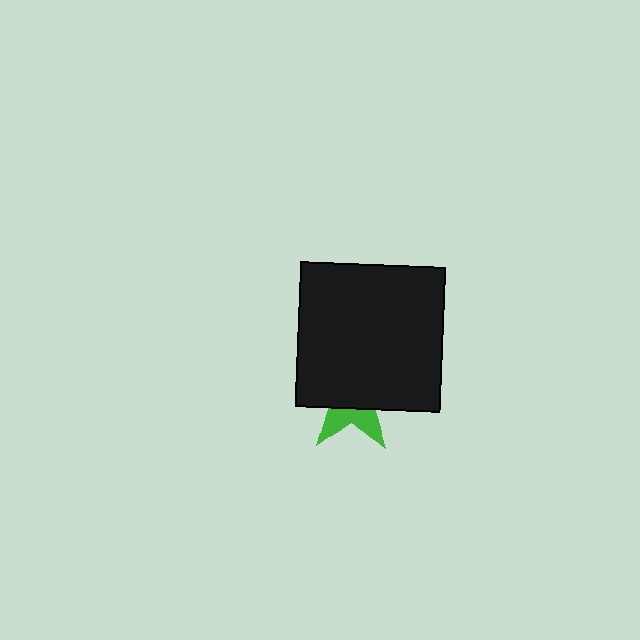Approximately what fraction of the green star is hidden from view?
Roughly 66% of the green star is hidden behind the black square.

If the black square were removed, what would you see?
You would see the complete green star.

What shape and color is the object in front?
The object in front is a black square.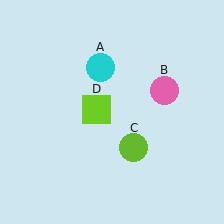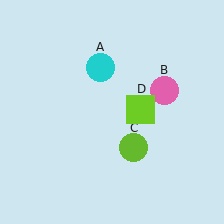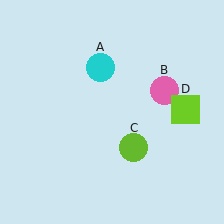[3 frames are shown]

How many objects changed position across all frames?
1 object changed position: lime square (object D).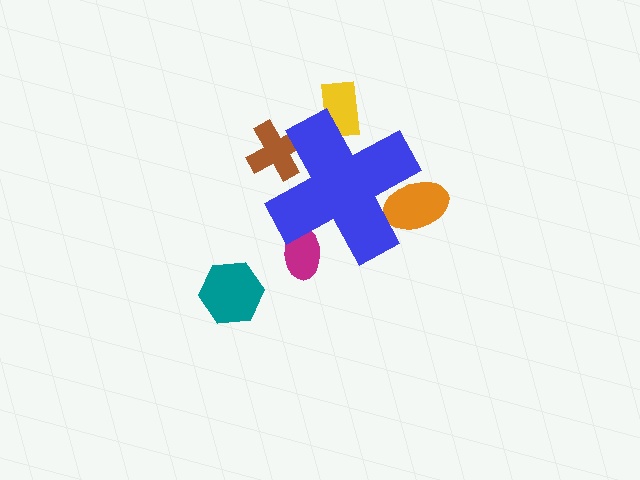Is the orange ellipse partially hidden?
Yes, the orange ellipse is partially hidden behind the blue cross.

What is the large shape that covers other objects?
A blue cross.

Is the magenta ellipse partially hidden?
Yes, the magenta ellipse is partially hidden behind the blue cross.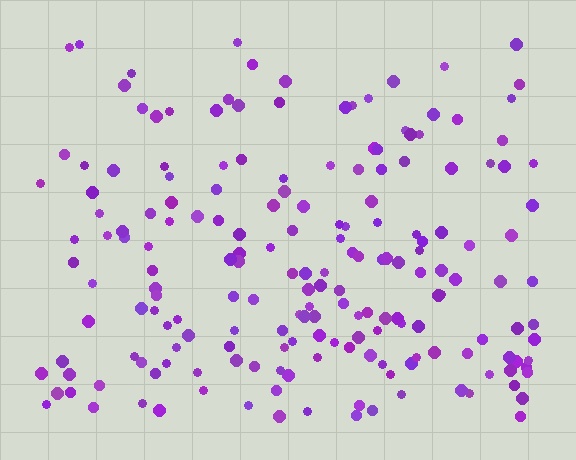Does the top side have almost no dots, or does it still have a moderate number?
Still a moderate number, just noticeably fewer than the bottom.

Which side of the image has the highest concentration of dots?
The bottom.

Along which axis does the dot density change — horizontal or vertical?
Vertical.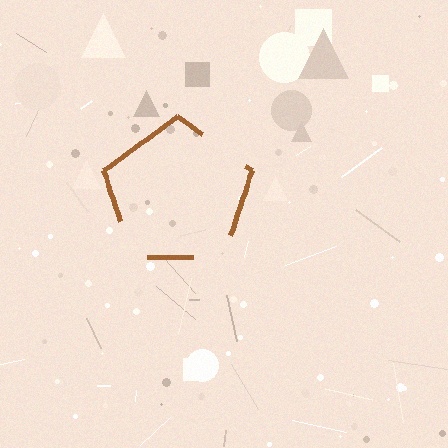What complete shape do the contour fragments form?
The contour fragments form a pentagon.